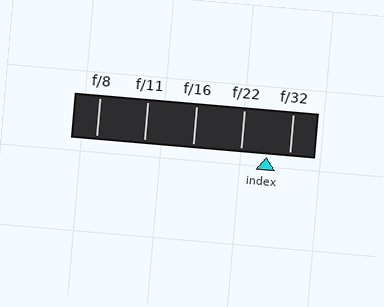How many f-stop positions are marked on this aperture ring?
There are 5 f-stop positions marked.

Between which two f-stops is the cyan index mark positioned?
The index mark is between f/22 and f/32.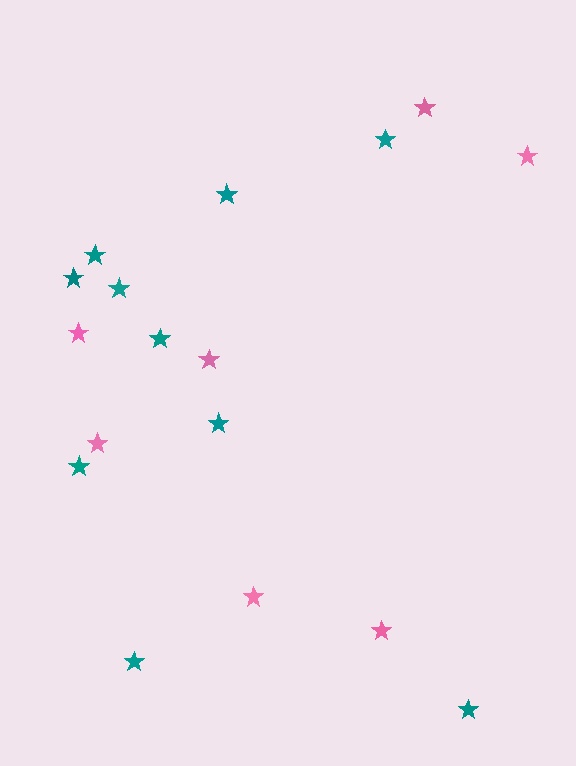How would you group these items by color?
There are 2 groups: one group of teal stars (10) and one group of pink stars (7).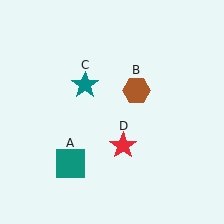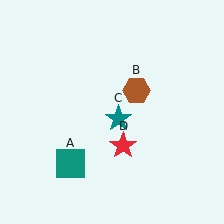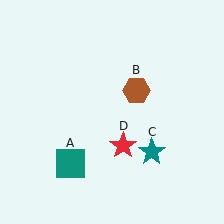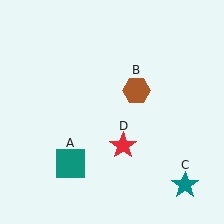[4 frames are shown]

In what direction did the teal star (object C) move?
The teal star (object C) moved down and to the right.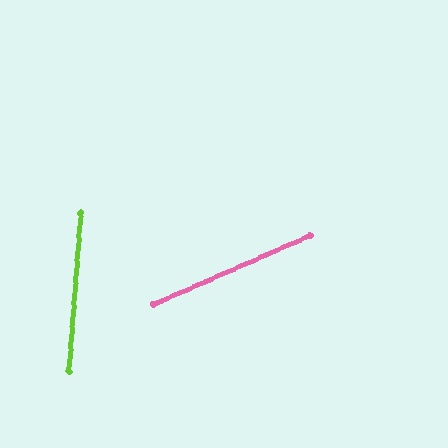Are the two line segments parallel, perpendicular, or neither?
Neither parallel nor perpendicular — they differ by about 62°.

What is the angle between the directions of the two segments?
Approximately 62 degrees.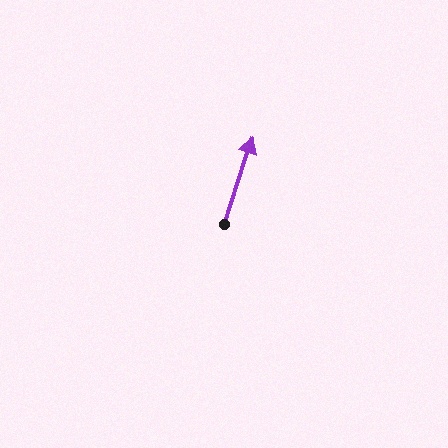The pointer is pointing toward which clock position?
Roughly 1 o'clock.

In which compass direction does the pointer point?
North.